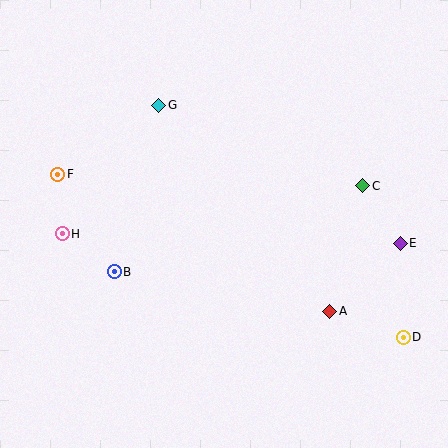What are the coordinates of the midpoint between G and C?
The midpoint between G and C is at (261, 145).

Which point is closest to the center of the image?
Point B at (114, 272) is closest to the center.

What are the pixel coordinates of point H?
Point H is at (62, 234).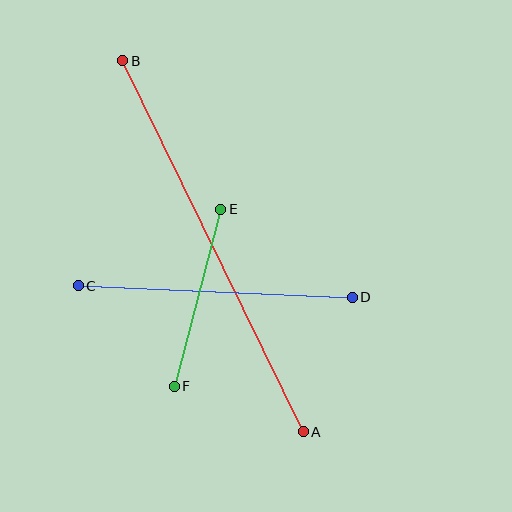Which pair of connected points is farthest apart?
Points A and B are farthest apart.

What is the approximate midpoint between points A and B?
The midpoint is at approximately (213, 246) pixels.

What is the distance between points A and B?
The distance is approximately 413 pixels.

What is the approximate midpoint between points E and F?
The midpoint is at approximately (197, 298) pixels.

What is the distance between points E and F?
The distance is approximately 183 pixels.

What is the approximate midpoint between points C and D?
The midpoint is at approximately (215, 291) pixels.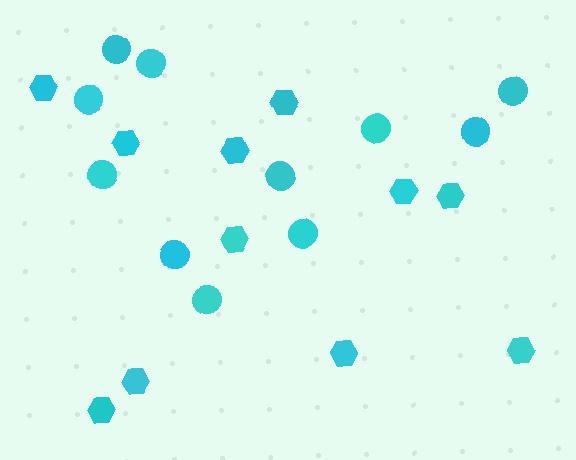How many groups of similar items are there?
There are 2 groups: one group of hexagons (11) and one group of circles (11).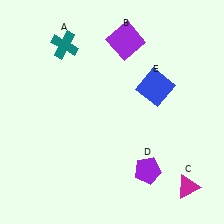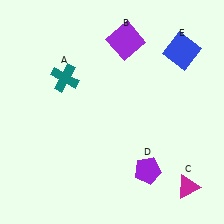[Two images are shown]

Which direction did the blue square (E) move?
The blue square (E) moved up.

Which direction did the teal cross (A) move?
The teal cross (A) moved down.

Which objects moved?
The objects that moved are: the teal cross (A), the blue square (E).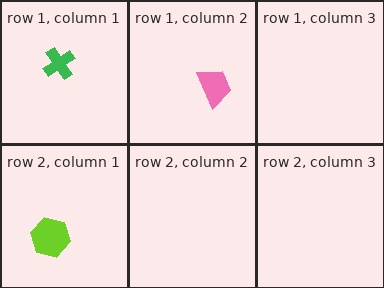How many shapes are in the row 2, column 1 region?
1.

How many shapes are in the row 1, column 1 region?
1.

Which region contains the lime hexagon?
The row 2, column 1 region.